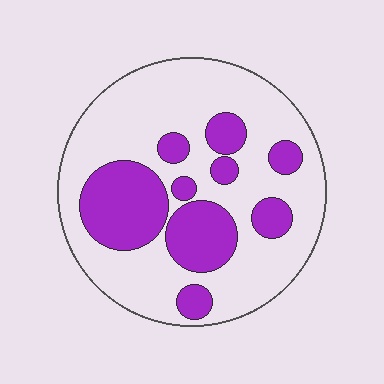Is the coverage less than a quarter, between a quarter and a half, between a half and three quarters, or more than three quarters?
Between a quarter and a half.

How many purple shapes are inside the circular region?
9.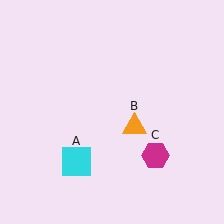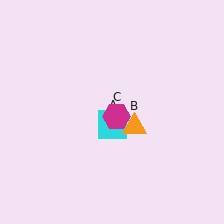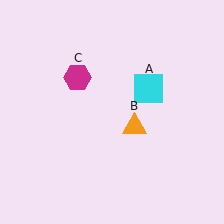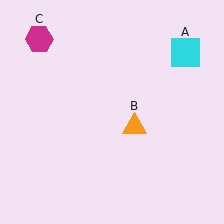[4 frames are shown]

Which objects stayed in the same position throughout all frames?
Orange triangle (object B) remained stationary.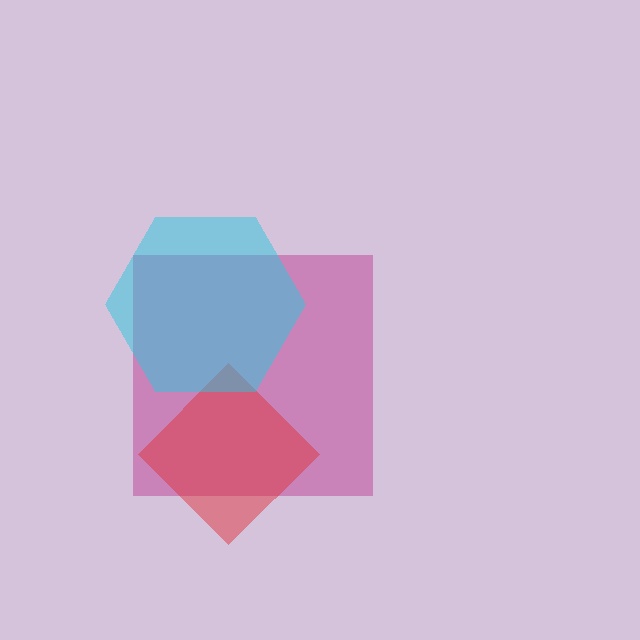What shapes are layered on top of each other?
The layered shapes are: a magenta square, a red diamond, a cyan hexagon.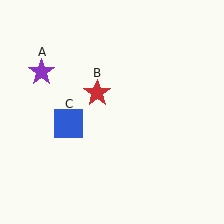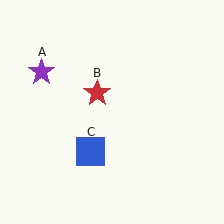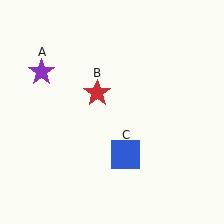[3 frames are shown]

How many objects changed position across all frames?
1 object changed position: blue square (object C).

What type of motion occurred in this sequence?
The blue square (object C) rotated counterclockwise around the center of the scene.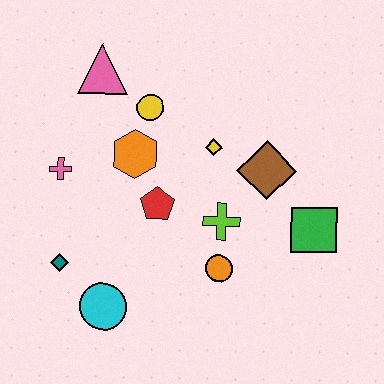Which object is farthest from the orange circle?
The pink triangle is farthest from the orange circle.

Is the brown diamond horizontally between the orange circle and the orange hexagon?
No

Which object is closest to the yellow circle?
The orange hexagon is closest to the yellow circle.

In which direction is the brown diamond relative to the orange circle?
The brown diamond is above the orange circle.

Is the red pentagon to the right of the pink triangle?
Yes